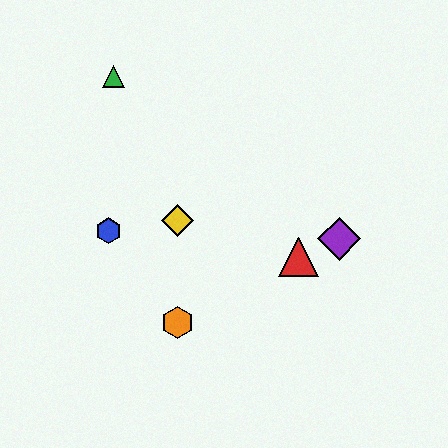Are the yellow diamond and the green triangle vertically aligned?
No, the yellow diamond is at x≈177 and the green triangle is at x≈113.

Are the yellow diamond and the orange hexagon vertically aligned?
Yes, both are at x≈177.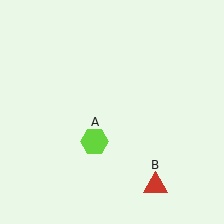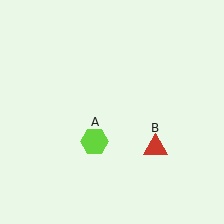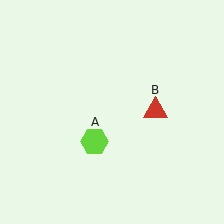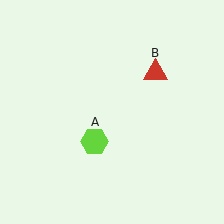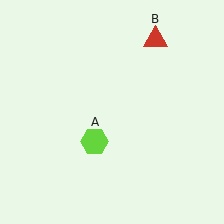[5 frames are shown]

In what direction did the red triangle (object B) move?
The red triangle (object B) moved up.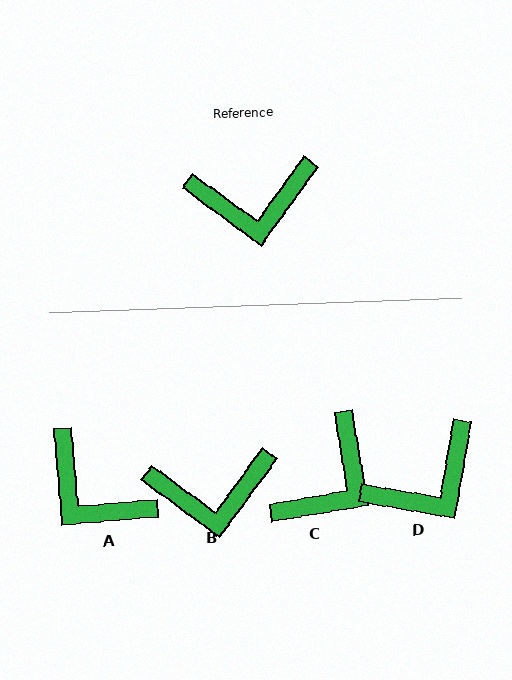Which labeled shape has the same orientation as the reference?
B.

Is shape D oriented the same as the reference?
No, it is off by about 26 degrees.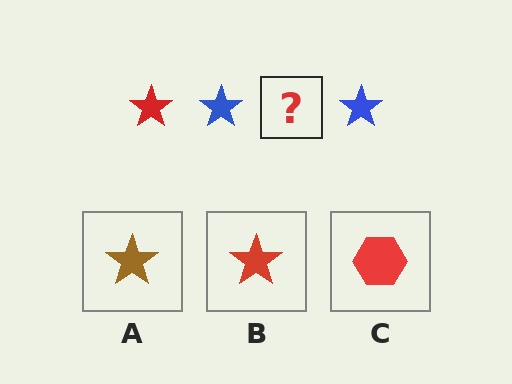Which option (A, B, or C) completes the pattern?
B.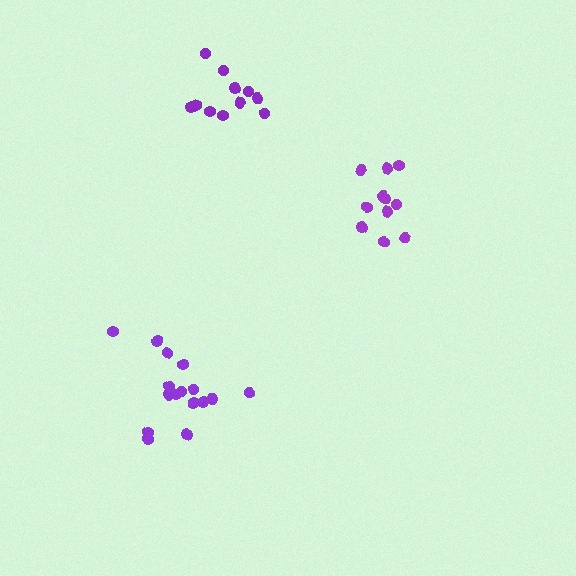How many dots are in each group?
Group 1: 11 dots, Group 2: 11 dots, Group 3: 16 dots (38 total).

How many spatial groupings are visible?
There are 3 spatial groupings.